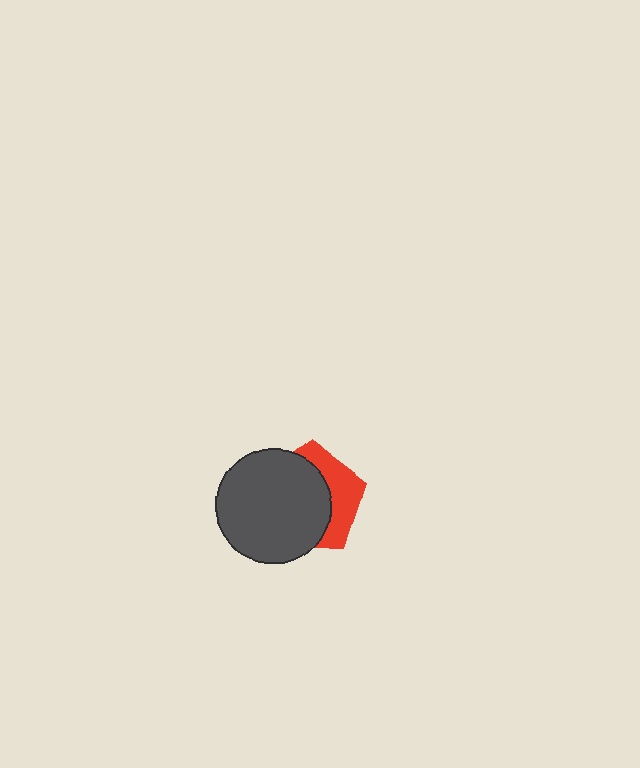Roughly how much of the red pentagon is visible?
A small part of it is visible (roughly 35%).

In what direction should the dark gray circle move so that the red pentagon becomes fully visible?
The dark gray circle should move left. That is the shortest direction to clear the overlap and leave the red pentagon fully visible.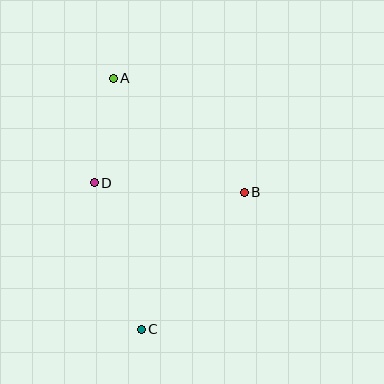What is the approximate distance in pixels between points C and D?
The distance between C and D is approximately 154 pixels.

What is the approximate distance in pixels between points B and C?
The distance between B and C is approximately 171 pixels.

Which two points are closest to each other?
Points A and D are closest to each other.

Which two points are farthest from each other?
Points A and C are farthest from each other.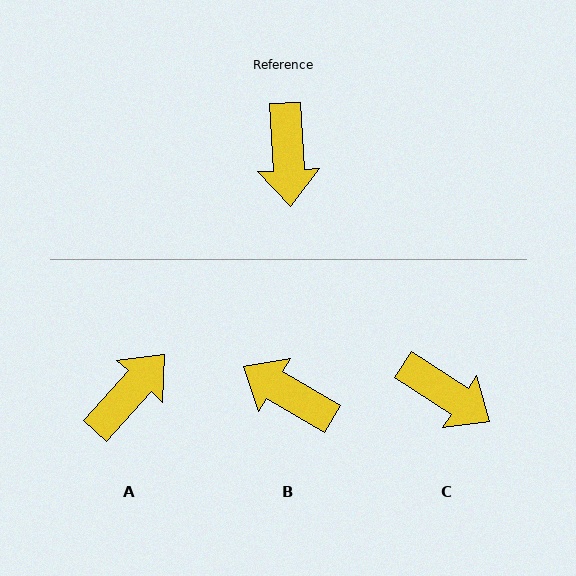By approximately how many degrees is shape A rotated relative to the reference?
Approximately 135 degrees counter-clockwise.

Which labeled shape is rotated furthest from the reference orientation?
A, about 135 degrees away.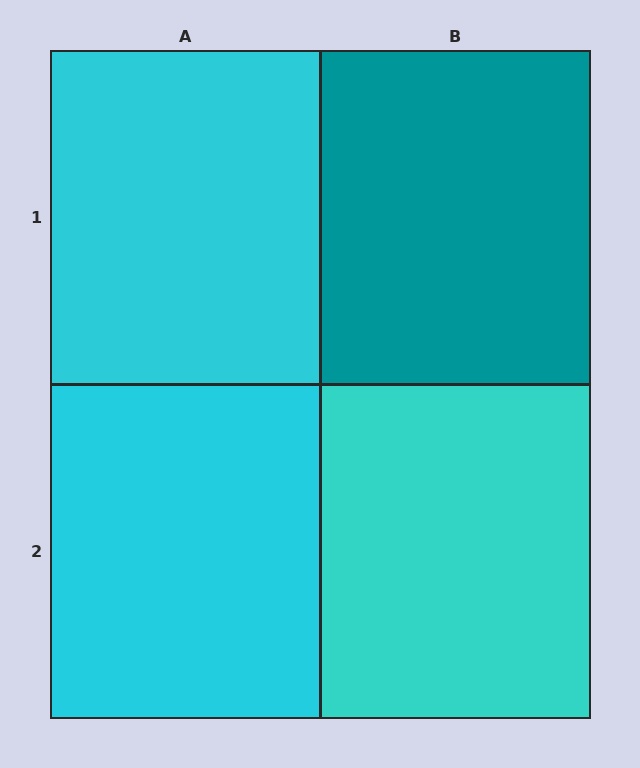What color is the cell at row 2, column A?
Cyan.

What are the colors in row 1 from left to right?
Cyan, teal.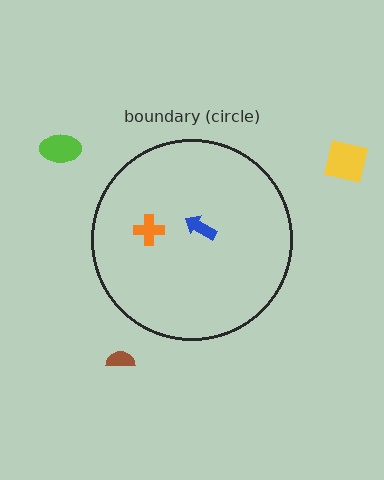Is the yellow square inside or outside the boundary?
Outside.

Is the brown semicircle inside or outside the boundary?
Outside.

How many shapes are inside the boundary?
2 inside, 3 outside.